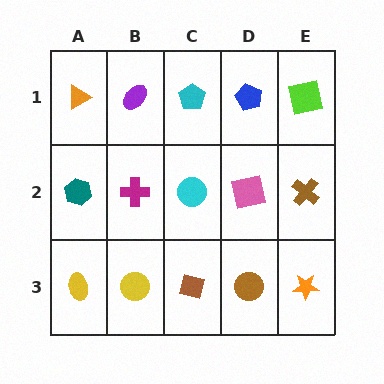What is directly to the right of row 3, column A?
A yellow circle.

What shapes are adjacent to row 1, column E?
A brown cross (row 2, column E), a blue pentagon (row 1, column D).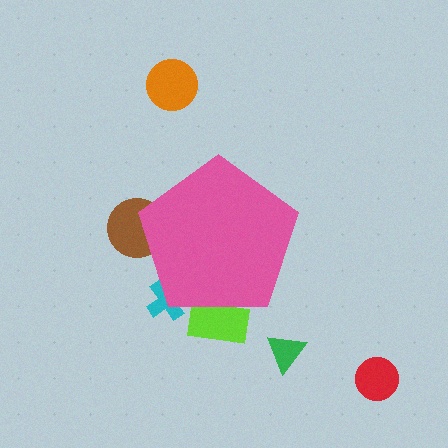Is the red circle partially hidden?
No, the red circle is fully visible.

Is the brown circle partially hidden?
Yes, the brown circle is partially hidden behind the pink pentagon.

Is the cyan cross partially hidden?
Yes, the cyan cross is partially hidden behind the pink pentagon.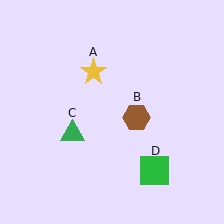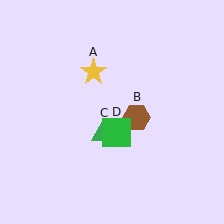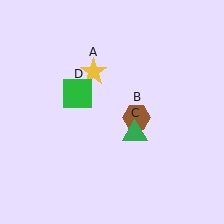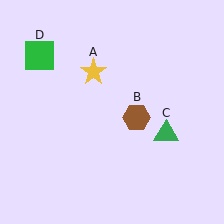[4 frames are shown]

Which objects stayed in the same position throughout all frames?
Yellow star (object A) and brown hexagon (object B) remained stationary.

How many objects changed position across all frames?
2 objects changed position: green triangle (object C), green square (object D).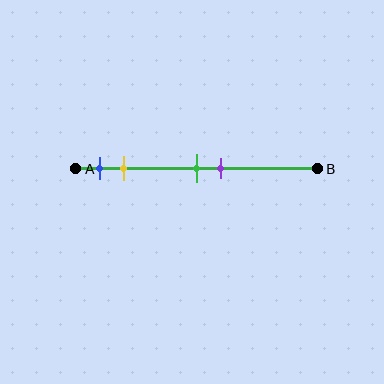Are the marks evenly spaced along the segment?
No, the marks are not evenly spaced.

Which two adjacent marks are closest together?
The green and purple marks are the closest adjacent pair.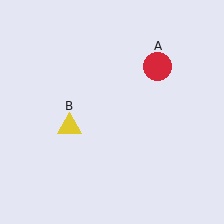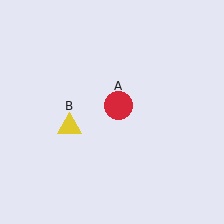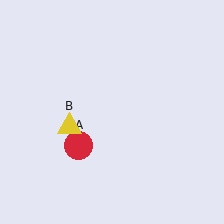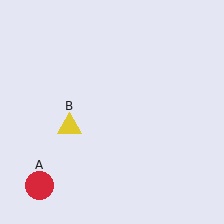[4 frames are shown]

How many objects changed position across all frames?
1 object changed position: red circle (object A).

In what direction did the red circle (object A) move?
The red circle (object A) moved down and to the left.